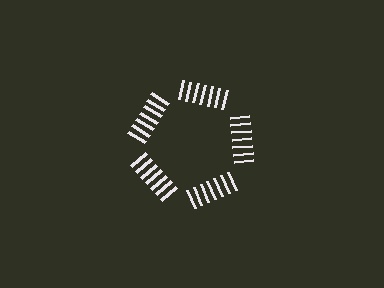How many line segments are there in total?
35 — 7 along each of the 5 edges.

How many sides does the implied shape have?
5 sides — the line-ends trace a pentagon.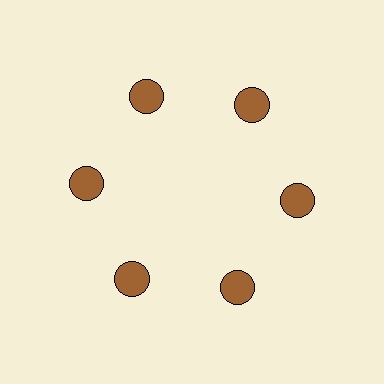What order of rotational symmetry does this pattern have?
This pattern has 6-fold rotational symmetry.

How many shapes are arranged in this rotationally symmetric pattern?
There are 6 shapes, arranged in 6 groups of 1.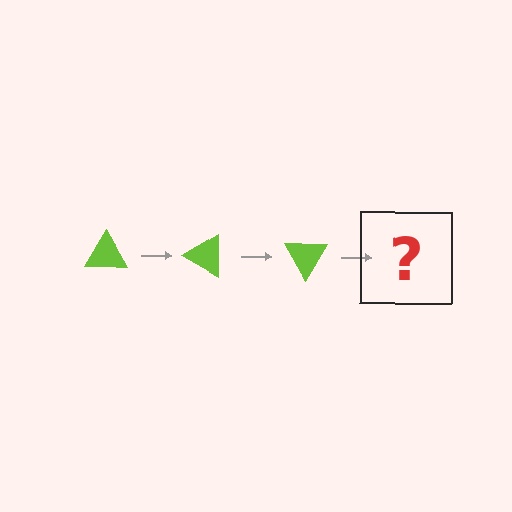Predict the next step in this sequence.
The next step is a lime triangle rotated 90 degrees.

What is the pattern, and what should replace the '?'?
The pattern is that the triangle rotates 30 degrees each step. The '?' should be a lime triangle rotated 90 degrees.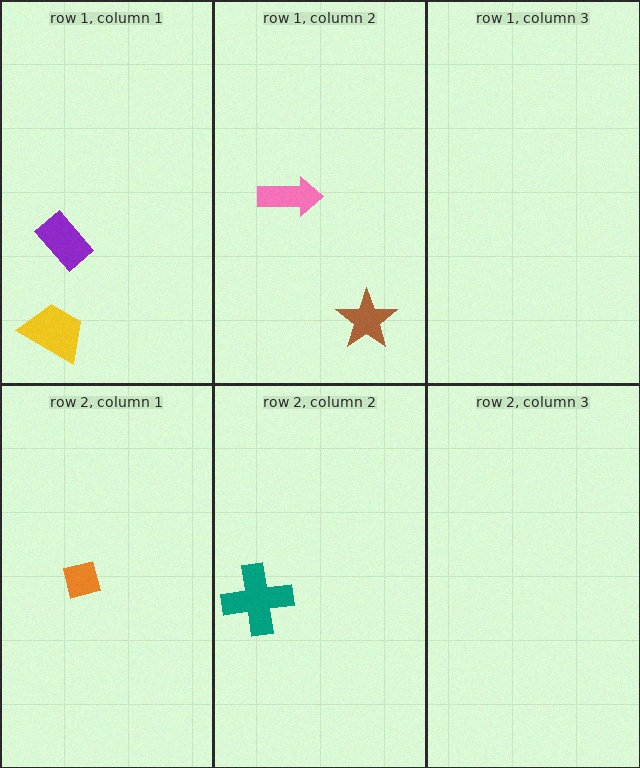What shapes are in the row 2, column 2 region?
The teal cross.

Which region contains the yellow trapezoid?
The row 1, column 1 region.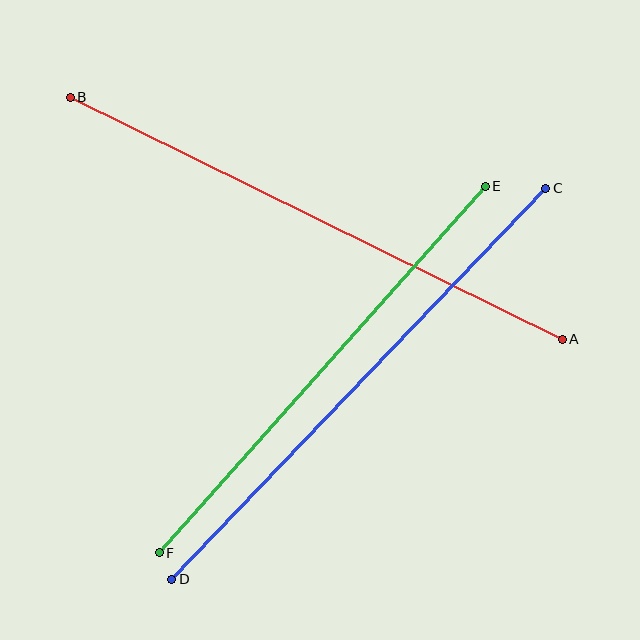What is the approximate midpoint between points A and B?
The midpoint is at approximately (316, 218) pixels.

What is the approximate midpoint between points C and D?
The midpoint is at approximately (359, 384) pixels.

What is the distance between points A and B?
The distance is approximately 548 pixels.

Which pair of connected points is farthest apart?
Points A and B are farthest apart.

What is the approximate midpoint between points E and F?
The midpoint is at approximately (322, 369) pixels.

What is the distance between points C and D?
The distance is approximately 541 pixels.